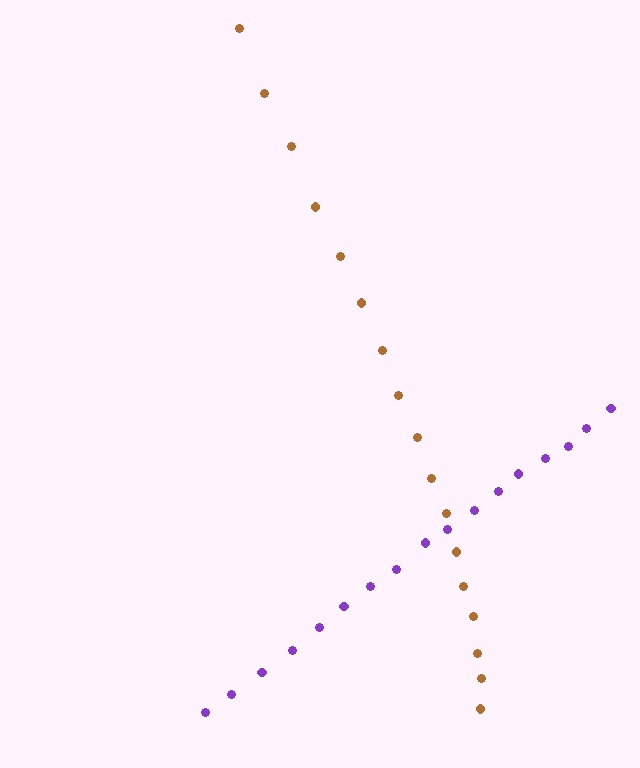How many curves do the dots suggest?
There are 2 distinct paths.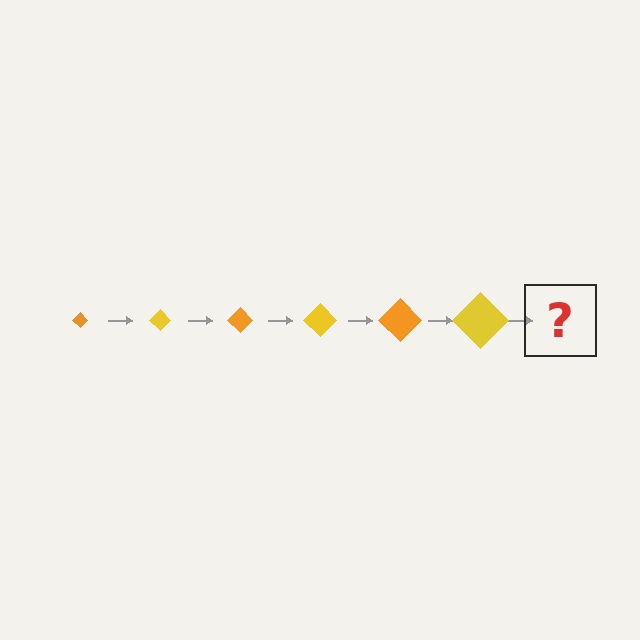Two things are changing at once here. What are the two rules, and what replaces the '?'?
The two rules are that the diamond grows larger each step and the color cycles through orange and yellow. The '?' should be an orange diamond, larger than the previous one.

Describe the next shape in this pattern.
It should be an orange diamond, larger than the previous one.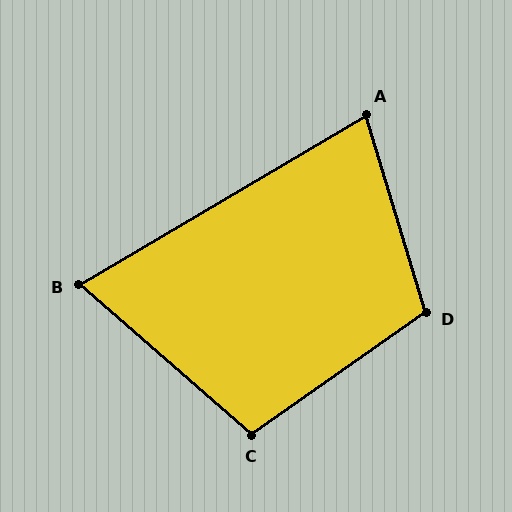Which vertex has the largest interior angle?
D, at approximately 108 degrees.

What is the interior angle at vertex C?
Approximately 104 degrees (obtuse).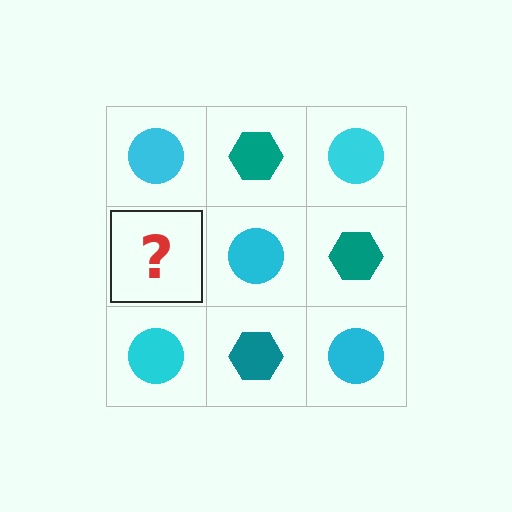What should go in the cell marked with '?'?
The missing cell should contain a teal hexagon.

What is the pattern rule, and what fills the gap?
The rule is that it alternates cyan circle and teal hexagon in a checkerboard pattern. The gap should be filled with a teal hexagon.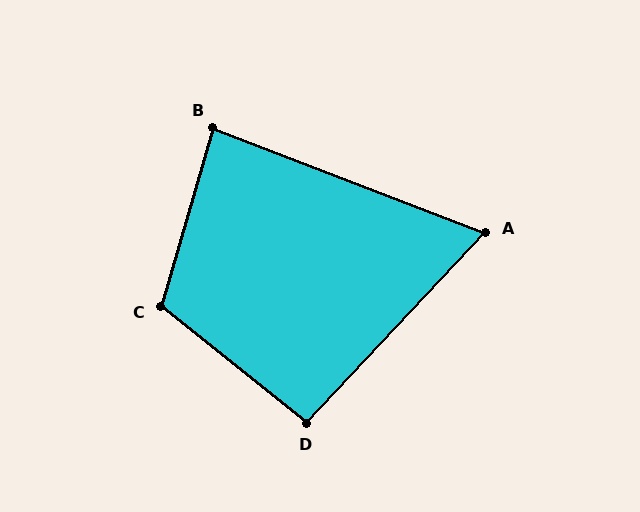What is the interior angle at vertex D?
Approximately 95 degrees (approximately right).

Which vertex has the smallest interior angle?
A, at approximately 68 degrees.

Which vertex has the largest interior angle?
C, at approximately 112 degrees.